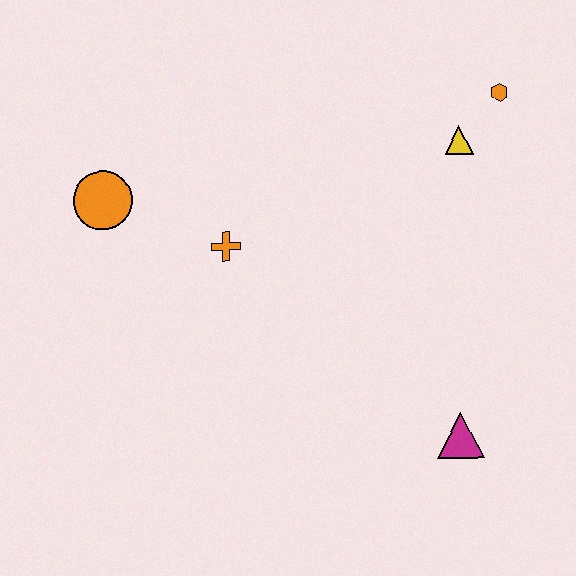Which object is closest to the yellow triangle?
The orange hexagon is closest to the yellow triangle.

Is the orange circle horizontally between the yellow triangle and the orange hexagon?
No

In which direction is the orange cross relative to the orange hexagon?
The orange cross is to the left of the orange hexagon.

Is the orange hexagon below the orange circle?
No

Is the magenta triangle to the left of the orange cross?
No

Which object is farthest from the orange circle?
The magenta triangle is farthest from the orange circle.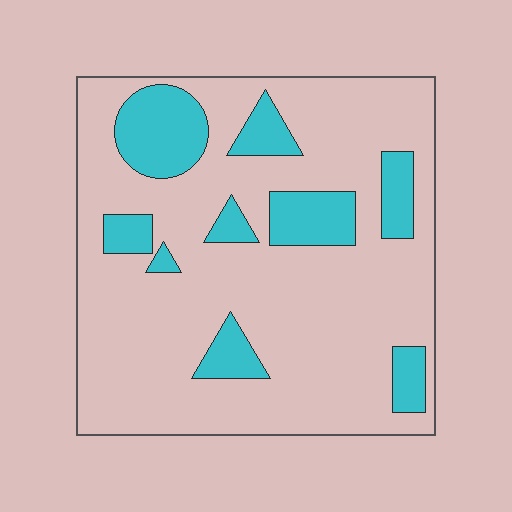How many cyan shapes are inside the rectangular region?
9.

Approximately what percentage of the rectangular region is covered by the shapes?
Approximately 20%.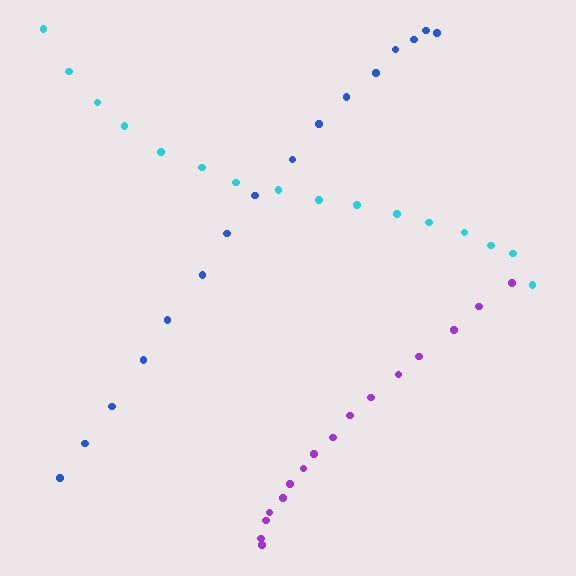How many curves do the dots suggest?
There are 3 distinct paths.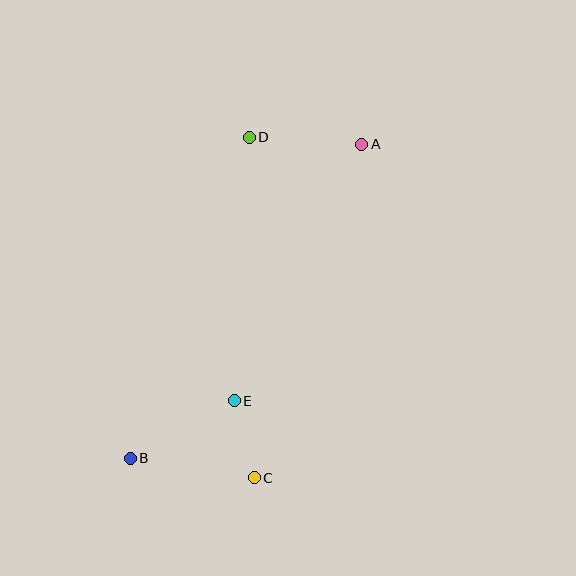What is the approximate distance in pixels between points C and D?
The distance between C and D is approximately 341 pixels.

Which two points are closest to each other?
Points C and E are closest to each other.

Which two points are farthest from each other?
Points A and B are farthest from each other.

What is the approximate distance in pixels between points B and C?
The distance between B and C is approximately 125 pixels.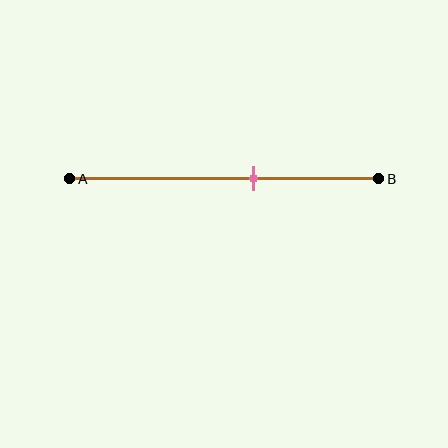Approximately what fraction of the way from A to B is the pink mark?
The pink mark is approximately 60% of the way from A to B.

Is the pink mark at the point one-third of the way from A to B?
No, the mark is at about 60% from A, not at the 33% one-third point.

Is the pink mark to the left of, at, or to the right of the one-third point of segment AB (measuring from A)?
The pink mark is to the right of the one-third point of segment AB.